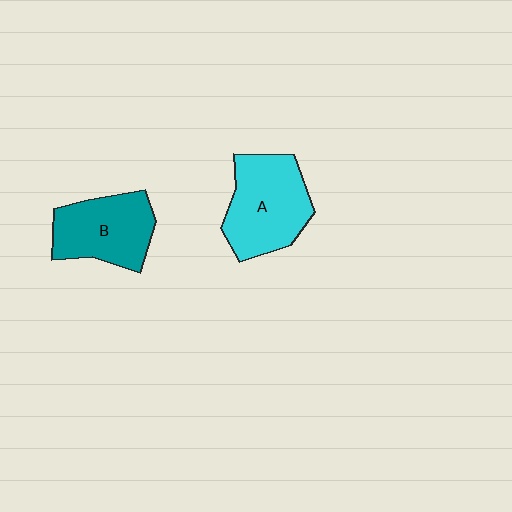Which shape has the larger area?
Shape A (cyan).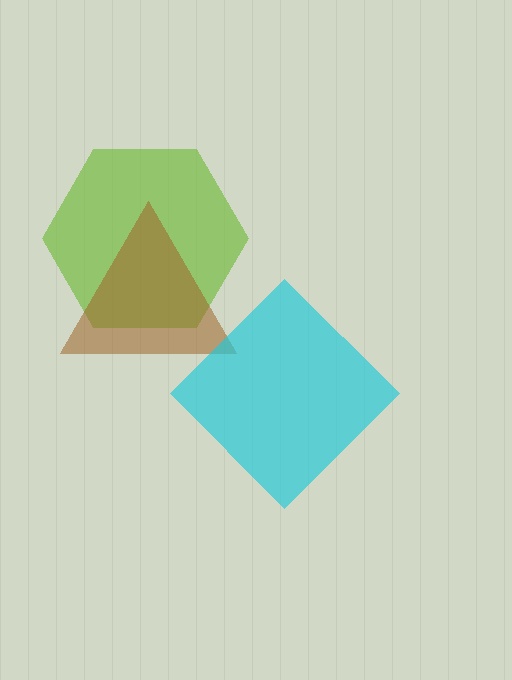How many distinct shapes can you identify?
There are 3 distinct shapes: a lime hexagon, a brown triangle, a cyan diamond.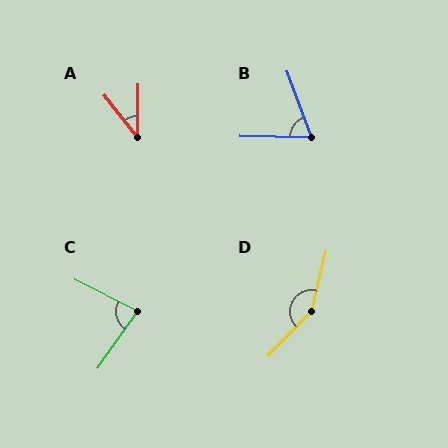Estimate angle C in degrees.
Approximately 82 degrees.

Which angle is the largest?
D, at approximately 149 degrees.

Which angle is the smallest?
A, at approximately 40 degrees.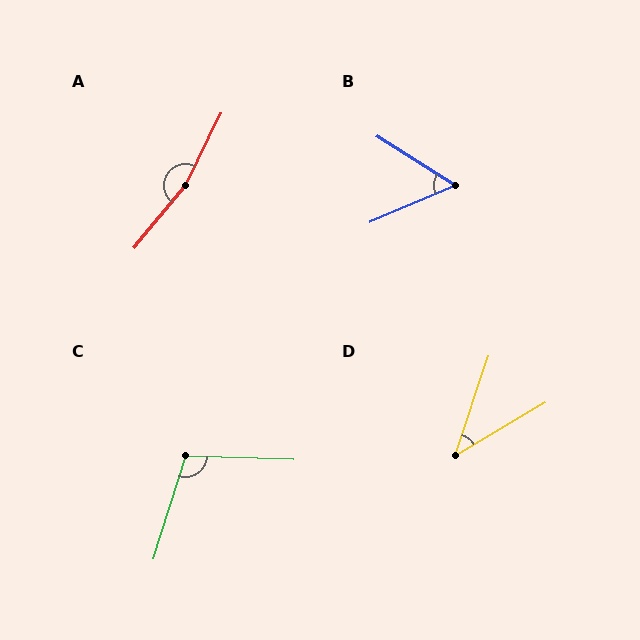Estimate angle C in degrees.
Approximately 106 degrees.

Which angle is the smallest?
D, at approximately 41 degrees.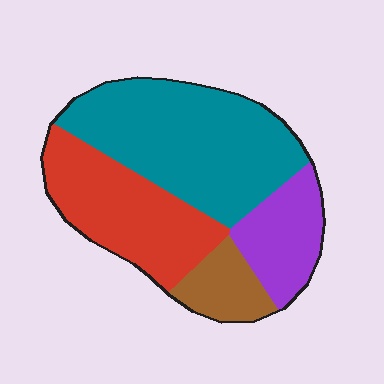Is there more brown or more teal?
Teal.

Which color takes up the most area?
Teal, at roughly 45%.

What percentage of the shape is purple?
Purple takes up about one sixth (1/6) of the shape.